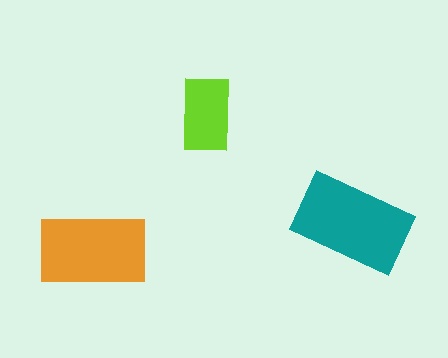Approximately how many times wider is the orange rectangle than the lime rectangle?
About 1.5 times wider.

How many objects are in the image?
There are 3 objects in the image.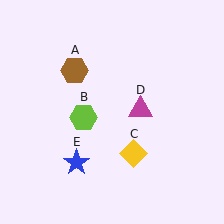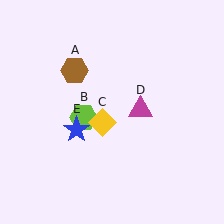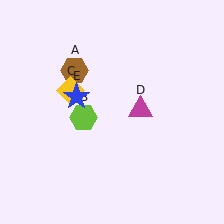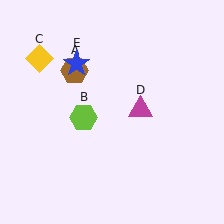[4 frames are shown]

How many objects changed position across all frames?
2 objects changed position: yellow diamond (object C), blue star (object E).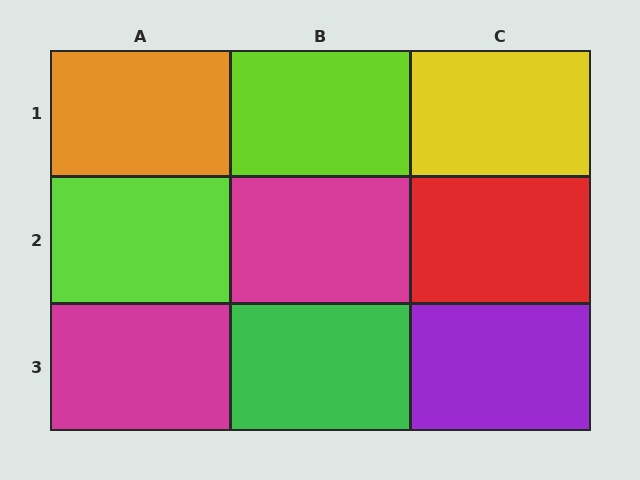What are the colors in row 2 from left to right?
Lime, magenta, red.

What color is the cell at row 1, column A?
Orange.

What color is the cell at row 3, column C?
Purple.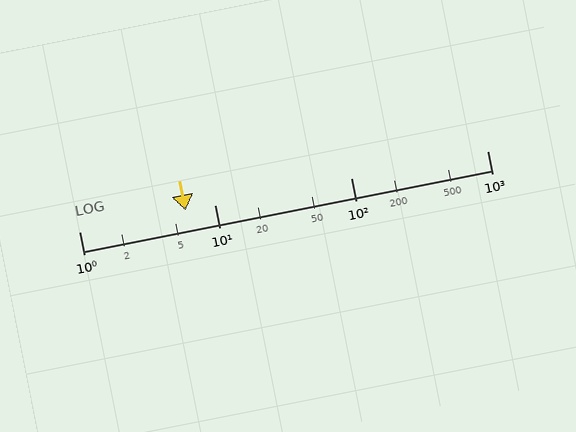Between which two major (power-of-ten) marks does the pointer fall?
The pointer is between 1 and 10.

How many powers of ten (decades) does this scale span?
The scale spans 3 decades, from 1 to 1000.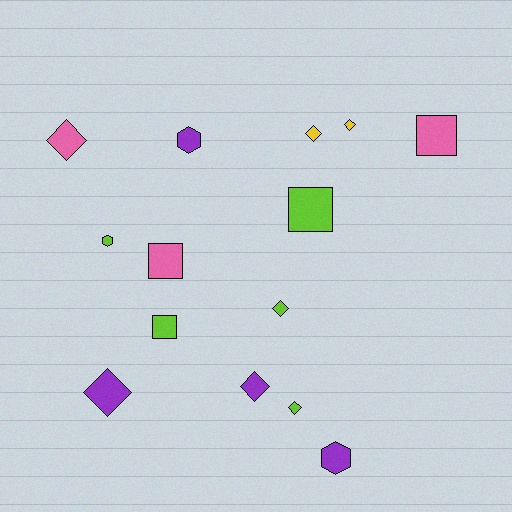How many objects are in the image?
There are 14 objects.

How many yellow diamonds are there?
There are 2 yellow diamonds.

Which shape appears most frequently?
Diamond, with 7 objects.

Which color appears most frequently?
Lime, with 5 objects.